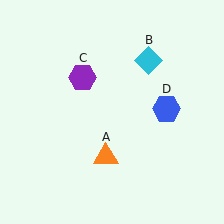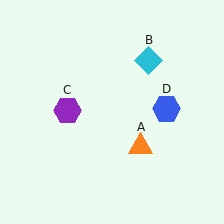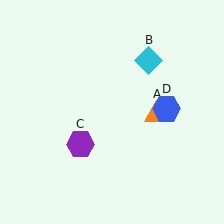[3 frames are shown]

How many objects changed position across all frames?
2 objects changed position: orange triangle (object A), purple hexagon (object C).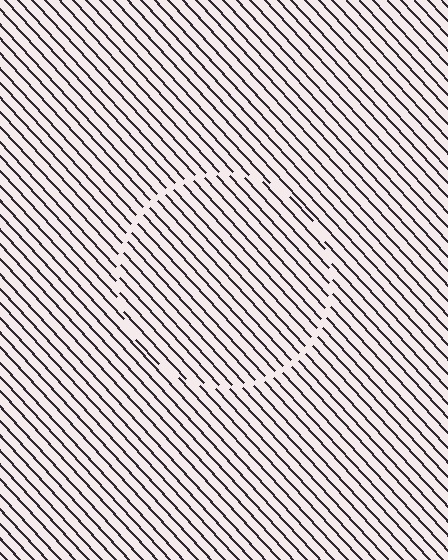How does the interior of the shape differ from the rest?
The interior of the shape contains the same grating, shifted by half a period — the contour is defined by the phase discontinuity where line-ends from the inner and outer gratings abut.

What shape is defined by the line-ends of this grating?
An illusory circle. The interior of the shape contains the same grating, shifted by half a period — the contour is defined by the phase discontinuity where line-ends from the inner and outer gratings abut.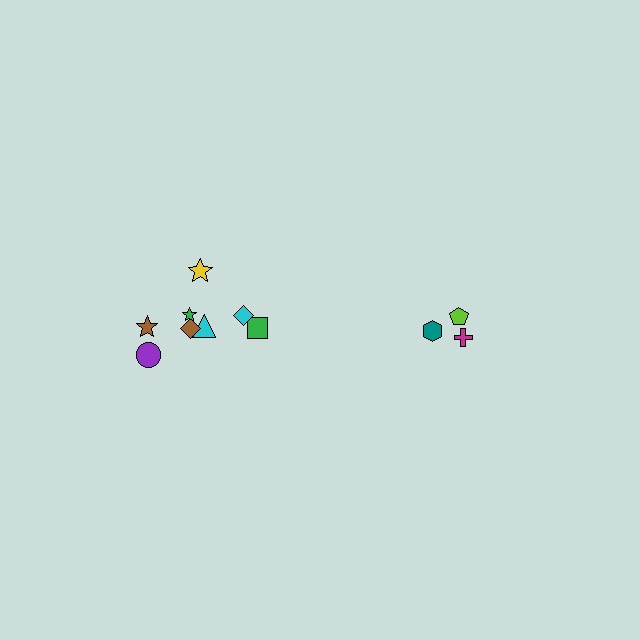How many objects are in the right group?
There are 3 objects.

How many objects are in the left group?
There are 8 objects.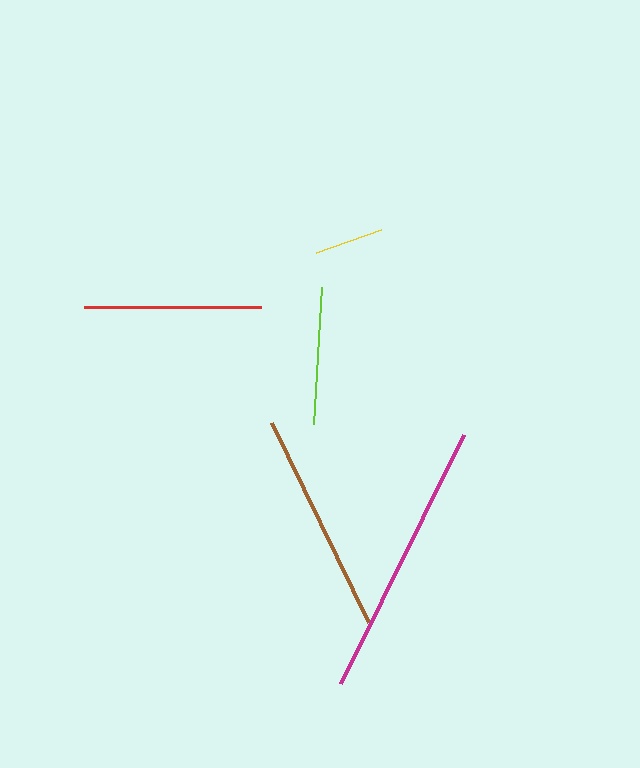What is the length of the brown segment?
The brown segment is approximately 222 pixels long.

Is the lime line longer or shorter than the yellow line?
The lime line is longer than the yellow line.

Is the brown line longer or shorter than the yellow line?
The brown line is longer than the yellow line.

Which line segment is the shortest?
The yellow line is the shortest at approximately 69 pixels.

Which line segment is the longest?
The magenta line is the longest at approximately 277 pixels.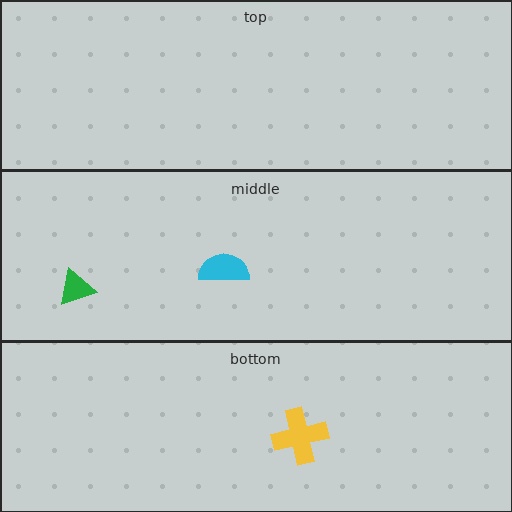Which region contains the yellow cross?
The bottom region.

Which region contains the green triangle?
The middle region.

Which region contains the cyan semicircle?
The middle region.